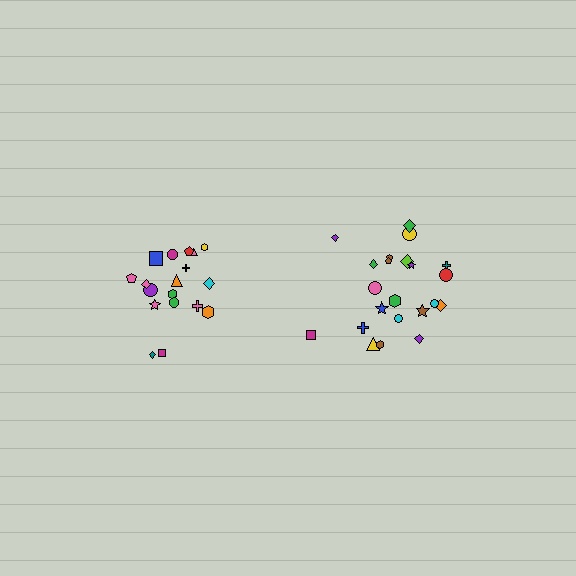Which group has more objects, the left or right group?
The right group.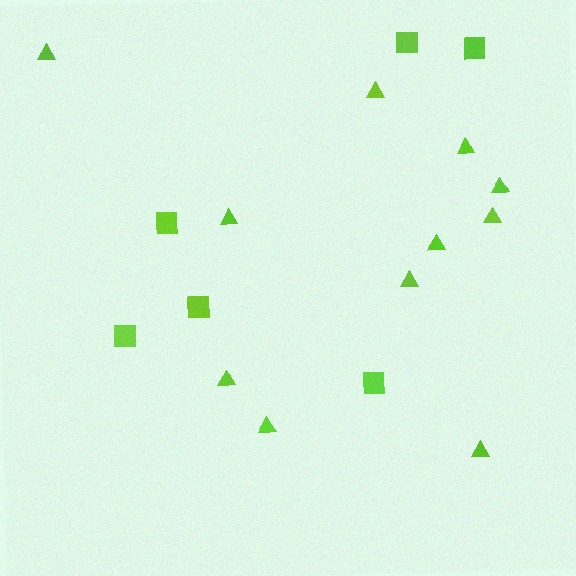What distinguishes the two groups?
There are 2 groups: one group of squares (6) and one group of triangles (11).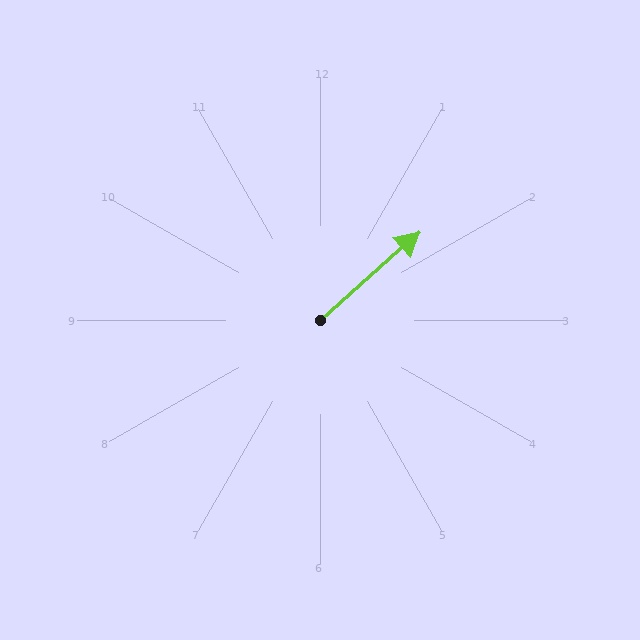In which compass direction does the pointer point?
Northeast.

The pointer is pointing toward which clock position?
Roughly 2 o'clock.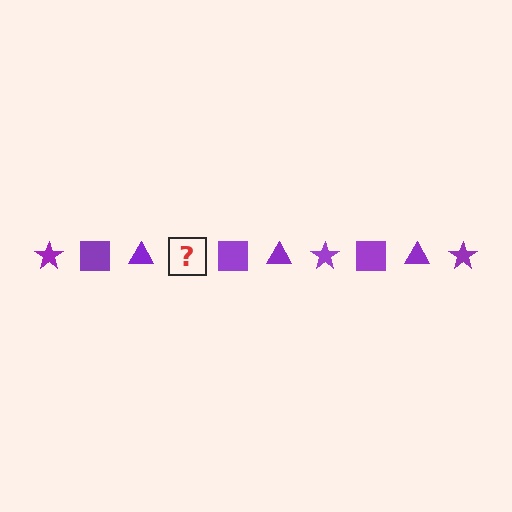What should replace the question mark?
The question mark should be replaced with a purple star.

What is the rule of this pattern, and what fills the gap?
The rule is that the pattern cycles through star, square, triangle shapes in purple. The gap should be filled with a purple star.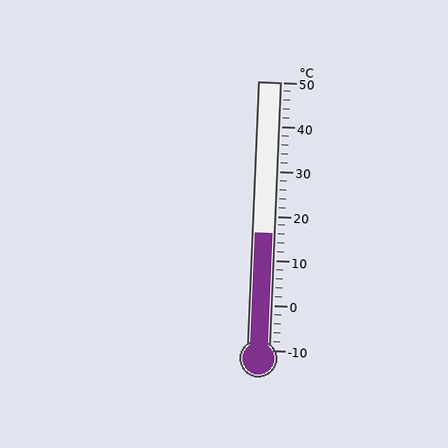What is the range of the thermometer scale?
The thermometer scale ranges from -10°C to 50°C.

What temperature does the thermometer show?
The thermometer shows approximately 16°C.